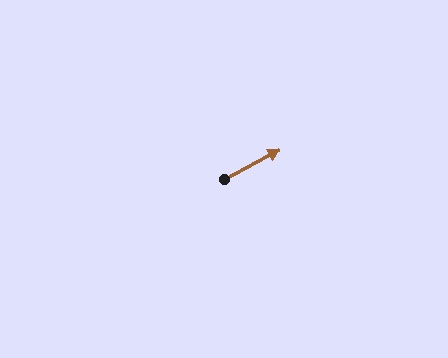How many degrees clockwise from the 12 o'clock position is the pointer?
Approximately 62 degrees.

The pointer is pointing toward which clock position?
Roughly 2 o'clock.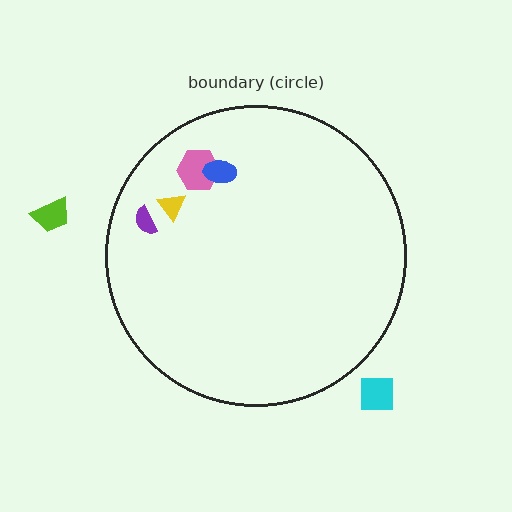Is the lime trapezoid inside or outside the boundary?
Outside.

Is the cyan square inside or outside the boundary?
Outside.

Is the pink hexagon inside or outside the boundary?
Inside.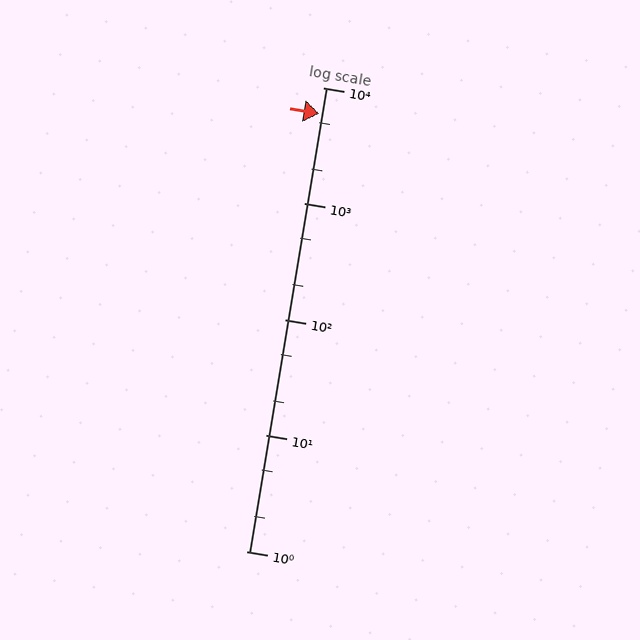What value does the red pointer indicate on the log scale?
The pointer indicates approximately 5900.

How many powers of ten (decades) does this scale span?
The scale spans 4 decades, from 1 to 10000.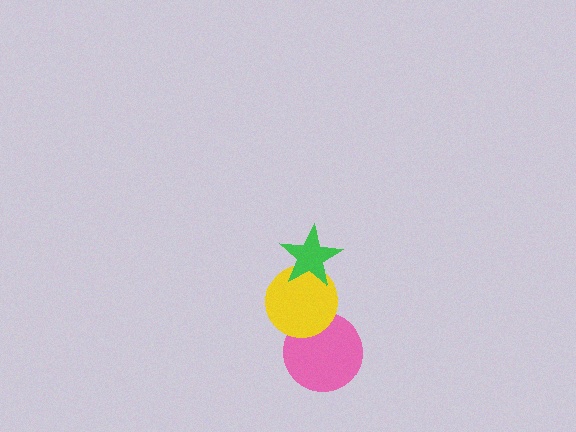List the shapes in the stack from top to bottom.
From top to bottom: the green star, the yellow circle, the pink circle.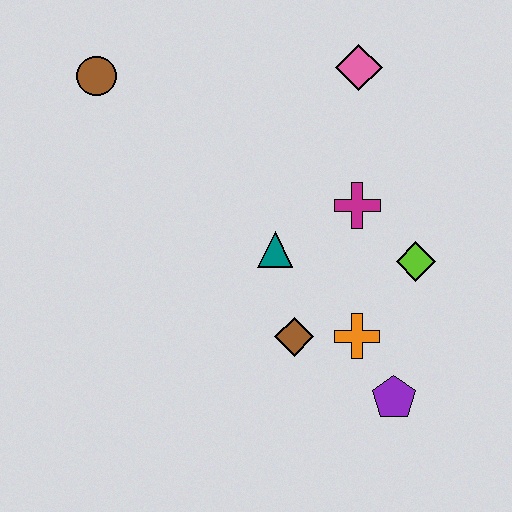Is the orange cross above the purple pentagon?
Yes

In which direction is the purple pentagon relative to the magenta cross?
The purple pentagon is below the magenta cross.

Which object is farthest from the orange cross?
The brown circle is farthest from the orange cross.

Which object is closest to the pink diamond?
The magenta cross is closest to the pink diamond.